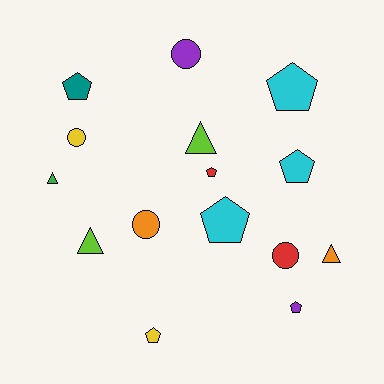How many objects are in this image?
There are 15 objects.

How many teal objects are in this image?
There is 1 teal object.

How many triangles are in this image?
There are 4 triangles.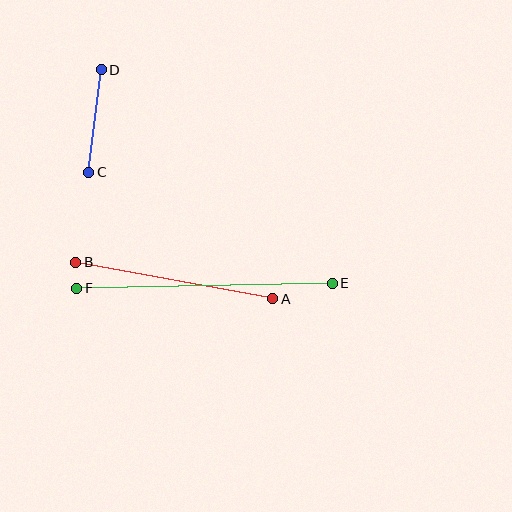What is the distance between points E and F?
The distance is approximately 255 pixels.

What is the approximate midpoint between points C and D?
The midpoint is at approximately (95, 121) pixels.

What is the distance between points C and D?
The distance is approximately 103 pixels.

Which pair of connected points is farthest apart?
Points E and F are farthest apart.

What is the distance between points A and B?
The distance is approximately 200 pixels.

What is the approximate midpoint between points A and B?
The midpoint is at approximately (174, 280) pixels.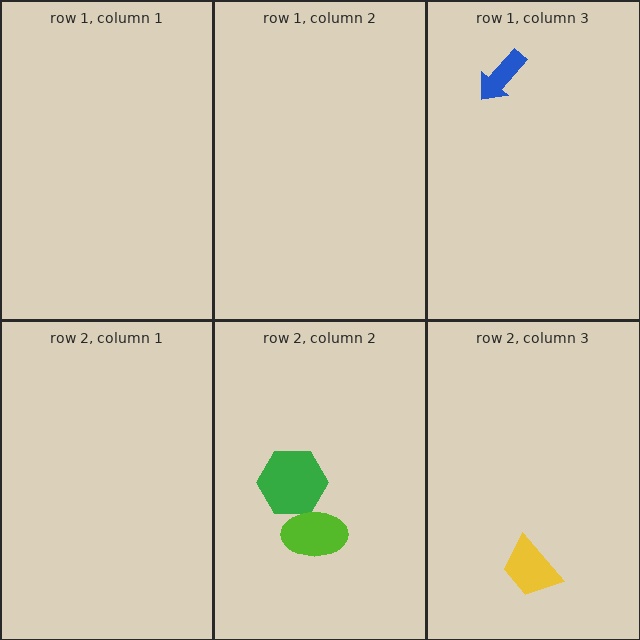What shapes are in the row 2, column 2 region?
The green hexagon, the lime ellipse.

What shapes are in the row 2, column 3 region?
The yellow trapezoid.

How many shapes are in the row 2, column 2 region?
2.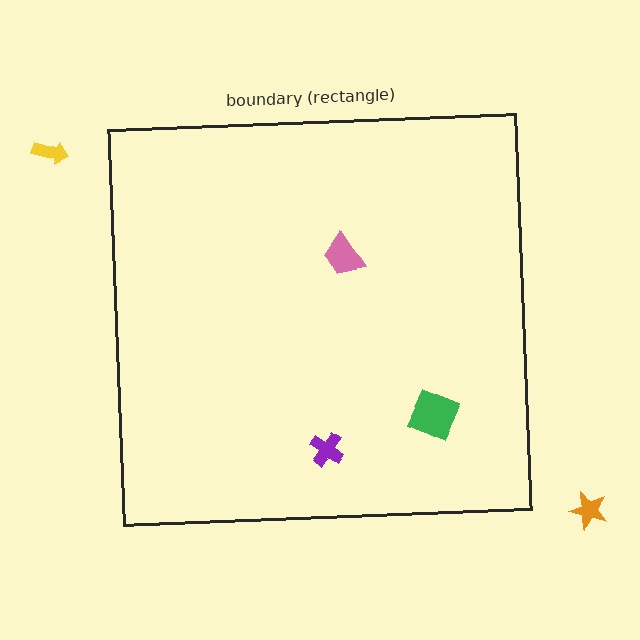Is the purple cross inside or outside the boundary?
Inside.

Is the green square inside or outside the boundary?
Inside.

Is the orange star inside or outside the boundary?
Outside.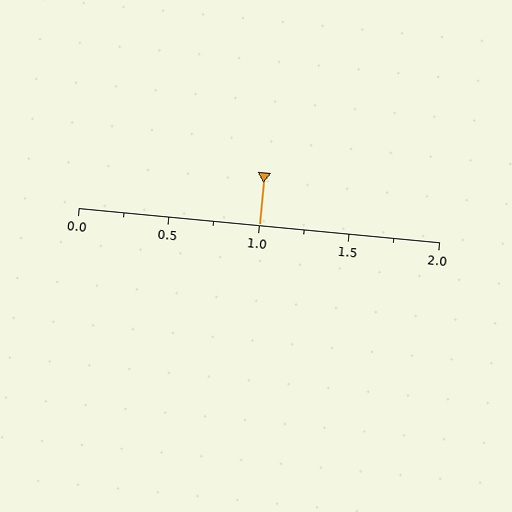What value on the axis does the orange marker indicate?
The marker indicates approximately 1.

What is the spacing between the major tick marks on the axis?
The major ticks are spaced 0.5 apart.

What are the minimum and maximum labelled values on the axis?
The axis runs from 0.0 to 2.0.